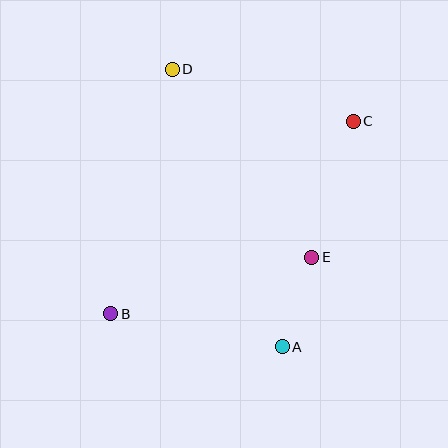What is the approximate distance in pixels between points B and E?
The distance between B and E is approximately 209 pixels.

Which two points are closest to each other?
Points A and E are closest to each other.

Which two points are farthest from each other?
Points B and C are farthest from each other.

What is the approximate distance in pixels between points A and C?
The distance between A and C is approximately 237 pixels.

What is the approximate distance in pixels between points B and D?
The distance between B and D is approximately 252 pixels.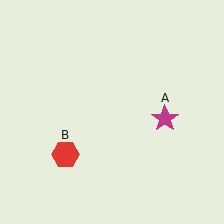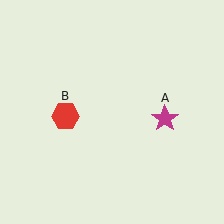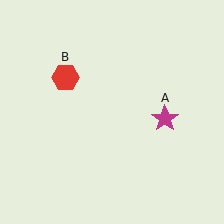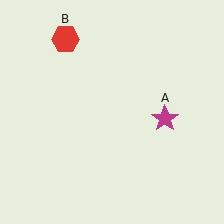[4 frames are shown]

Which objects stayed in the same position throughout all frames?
Magenta star (object A) remained stationary.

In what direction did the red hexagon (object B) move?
The red hexagon (object B) moved up.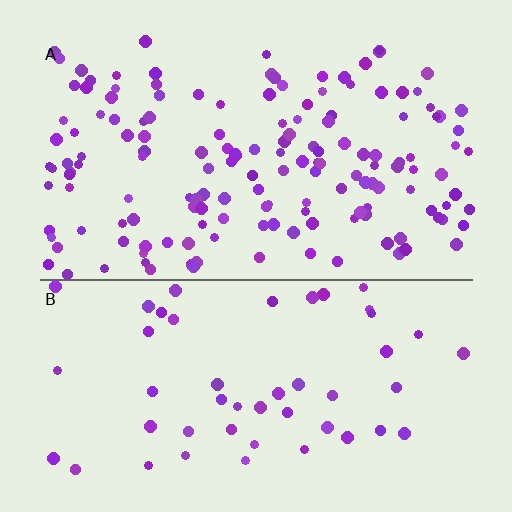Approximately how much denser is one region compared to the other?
Approximately 3.1× — region A over region B.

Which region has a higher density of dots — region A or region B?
A (the top).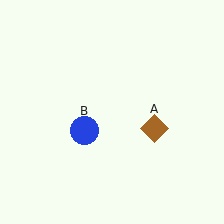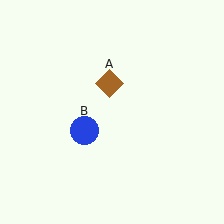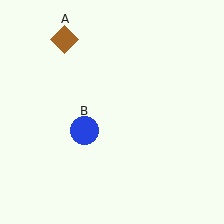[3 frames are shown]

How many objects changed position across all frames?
1 object changed position: brown diamond (object A).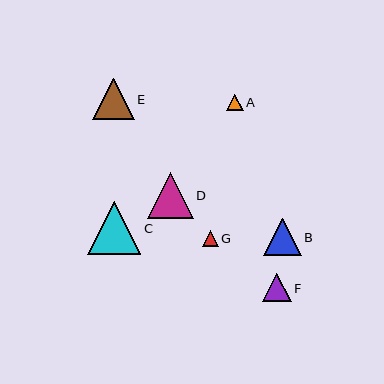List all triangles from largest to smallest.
From largest to smallest: C, D, E, B, F, A, G.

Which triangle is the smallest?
Triangle G is the smallest with a size of approximately 16 pixels.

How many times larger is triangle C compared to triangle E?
Triangle C is approximately 1.3 times the size of triangle E.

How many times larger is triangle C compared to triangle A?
Triangle C is approximately 3.2 times the size of triangle A.